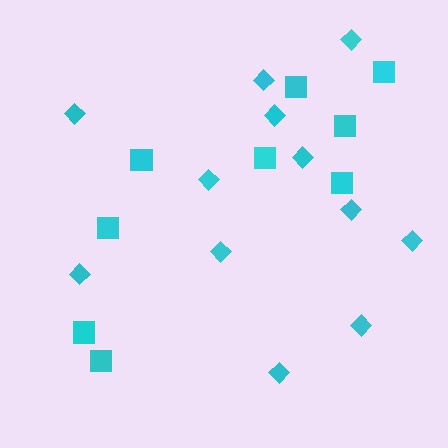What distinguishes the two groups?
There are 2 groups: one group of squares (9) and one group of diamonds (12).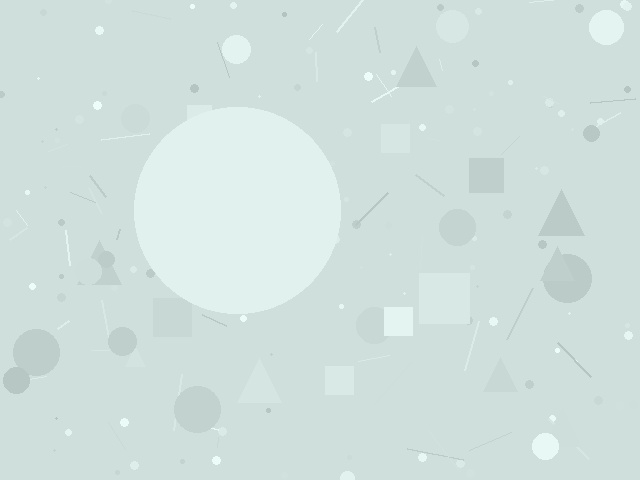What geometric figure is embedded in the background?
A circle is embedded in the background.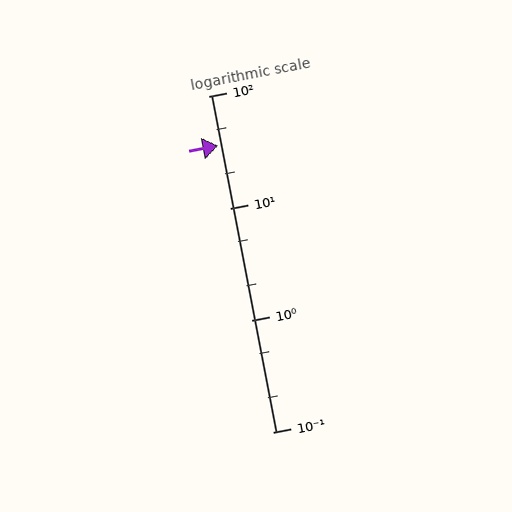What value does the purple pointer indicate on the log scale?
The pointer indicates approximately 36.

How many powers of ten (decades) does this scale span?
The scale spans 3 decades, from 0.1 to 100.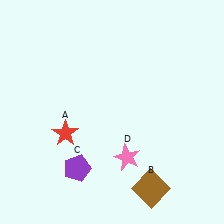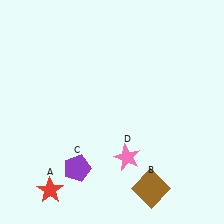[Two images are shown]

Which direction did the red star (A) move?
The red star (A) moved down.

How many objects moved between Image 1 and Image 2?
1 object moved between the two images.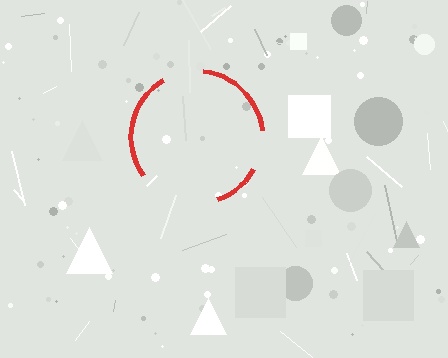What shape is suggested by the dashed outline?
The dashed outline suggests a circle.